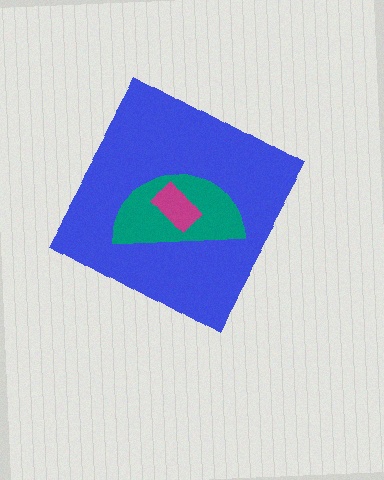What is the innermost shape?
The magenta rectangle.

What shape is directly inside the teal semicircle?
The magenta rectangle.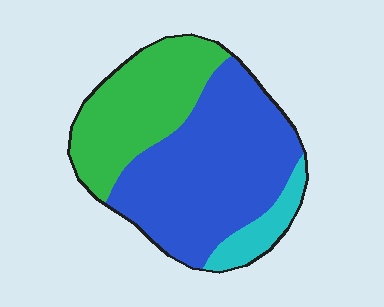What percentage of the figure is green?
Green takes up about one third (1/3) of the figure.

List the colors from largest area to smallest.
From largest to smallest: blue, green, cyan.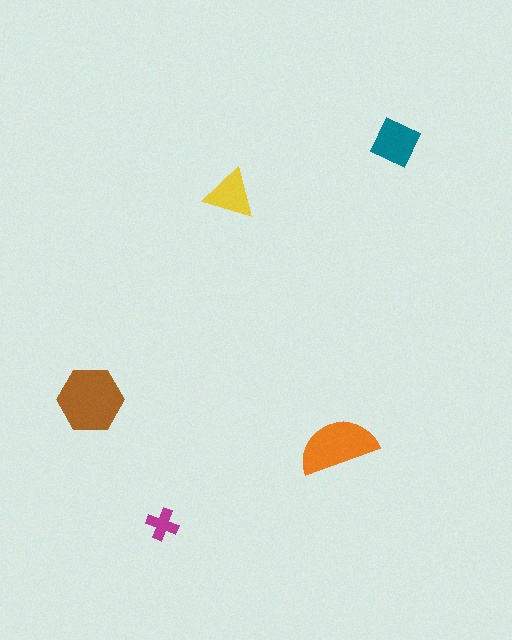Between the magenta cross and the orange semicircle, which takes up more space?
The orange semicircle.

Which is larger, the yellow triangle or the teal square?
The teal square.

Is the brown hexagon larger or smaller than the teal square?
Larger.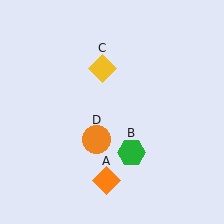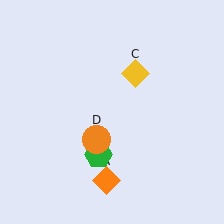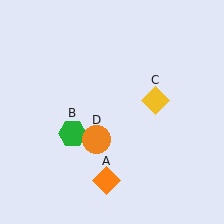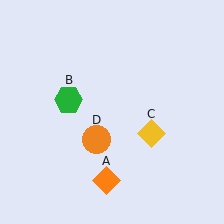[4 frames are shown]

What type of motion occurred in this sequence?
The green hexagon (object B), yellow diamond (object C) rotated clockwise around the center of the scene.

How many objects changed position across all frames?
2 objects changed position: green hexagon (object B), yellow diamond (object C).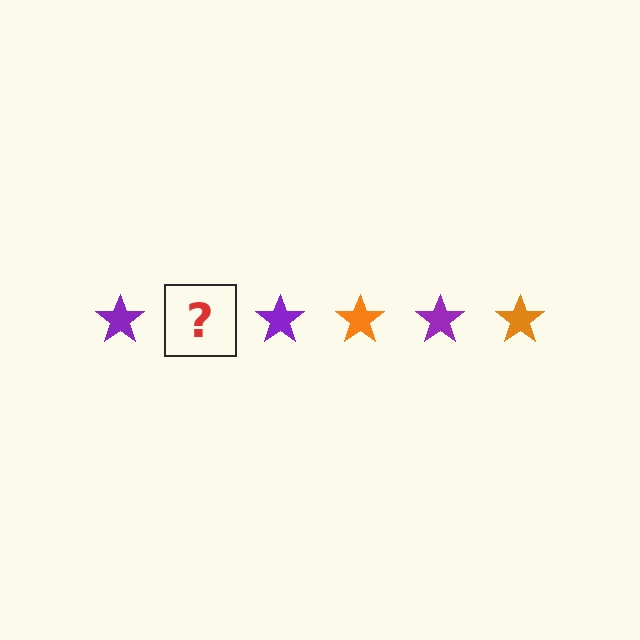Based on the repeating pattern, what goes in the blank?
The blank should be an orange star.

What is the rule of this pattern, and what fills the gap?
The rule is that the pattern cycles through purple, orange stars. The gap should be filled with an orange star.